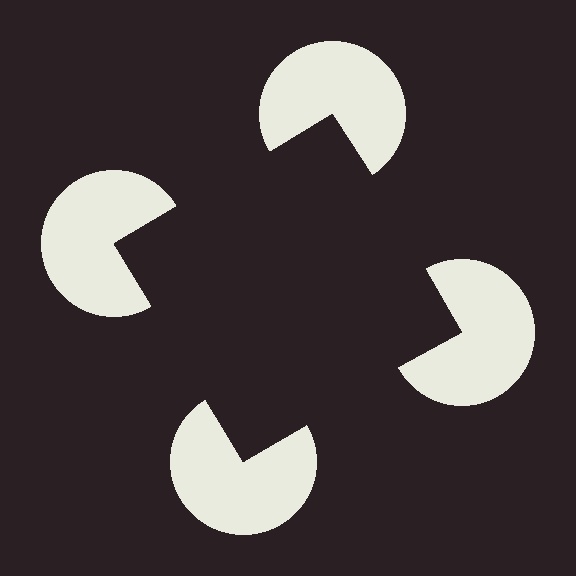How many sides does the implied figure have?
4 sides.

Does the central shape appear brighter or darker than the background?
It typically appears slightly darker than the background, even though no actual brightness change is drawn.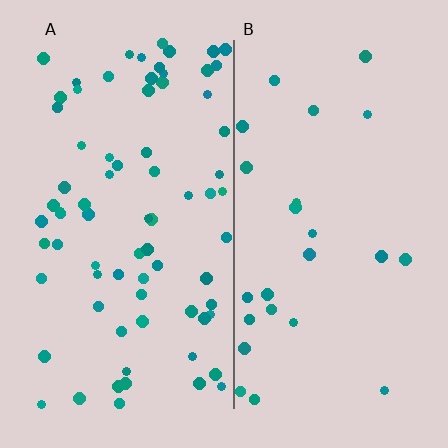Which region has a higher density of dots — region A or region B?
A (the left).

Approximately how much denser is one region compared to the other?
Approximately 3.0× — region A over region B.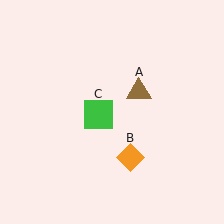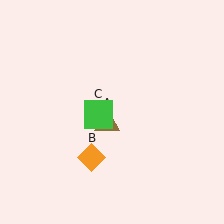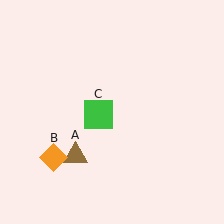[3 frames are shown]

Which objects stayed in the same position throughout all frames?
Green square (object C) remained stationary.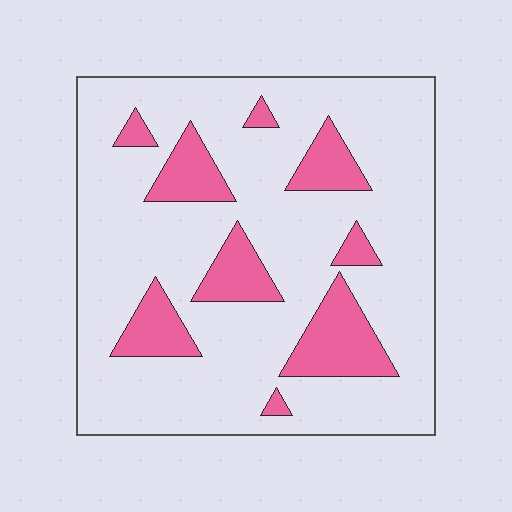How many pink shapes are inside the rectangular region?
9.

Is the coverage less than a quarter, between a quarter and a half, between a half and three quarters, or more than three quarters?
Less than a quarter.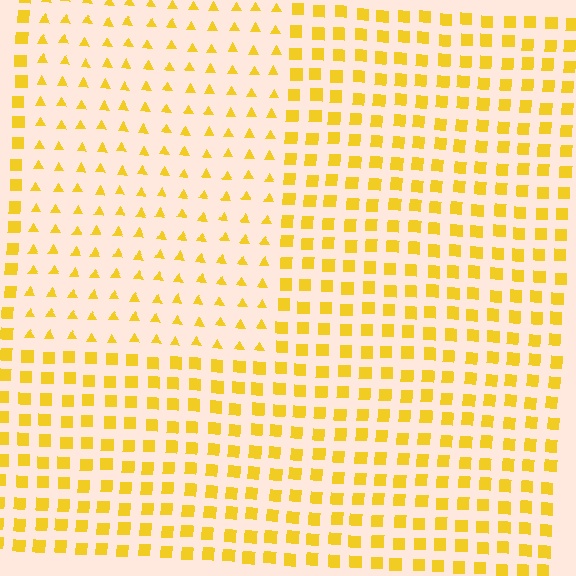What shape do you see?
I see a rectangle.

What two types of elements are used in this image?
The image uses triangles inside the rectangle region and squares outside it.